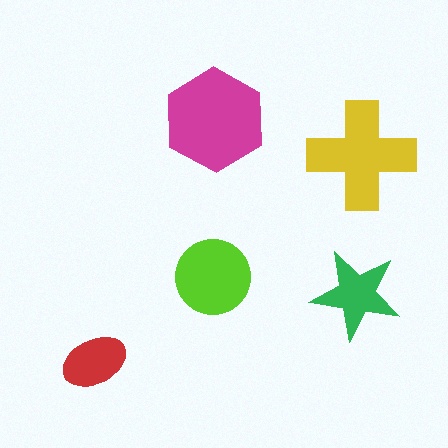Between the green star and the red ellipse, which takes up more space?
The green star.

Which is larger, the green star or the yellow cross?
The yellow cross.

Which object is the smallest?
The red ellipse.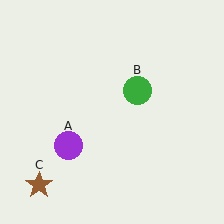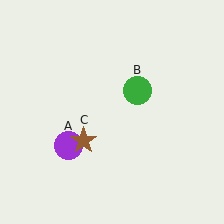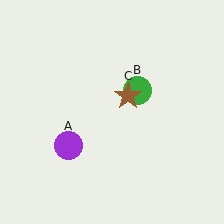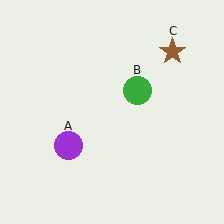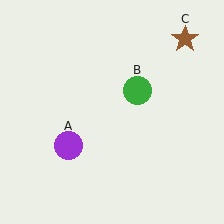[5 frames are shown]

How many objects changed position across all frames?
1 object changed position: brown star (object C).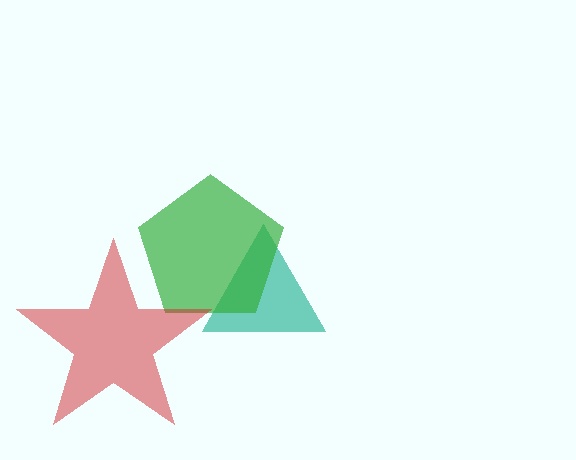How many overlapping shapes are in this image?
There are 3 overlapping shapes in the image.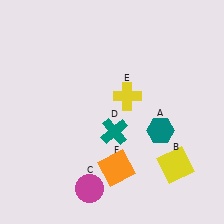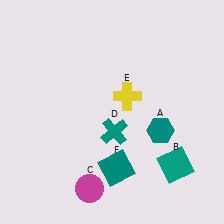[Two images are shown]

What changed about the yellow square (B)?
In Image 1, B is yellow. In Image 2, it changed to teal.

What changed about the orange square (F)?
In Image 1, F is orange. In Image 2, it changed to teal.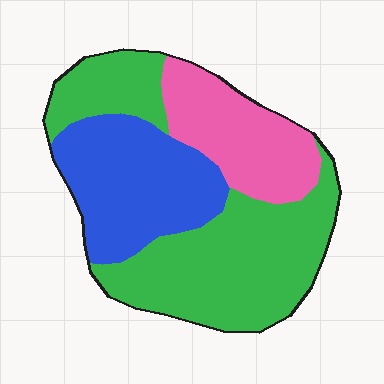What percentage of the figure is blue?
Blue covers roughly 30% of the figure.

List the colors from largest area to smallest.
From largest to smallest: green, blue, pink.